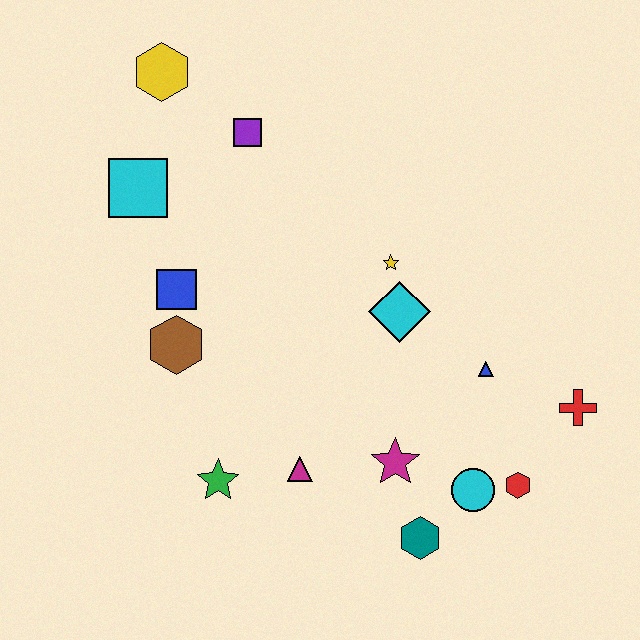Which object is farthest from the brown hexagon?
The red cross is farthest from the brown hexagon.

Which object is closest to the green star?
The magenta triangle is closest to the green star.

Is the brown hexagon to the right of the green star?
No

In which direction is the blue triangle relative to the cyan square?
The blue triangle is to the right of the cyan square.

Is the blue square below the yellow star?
Yes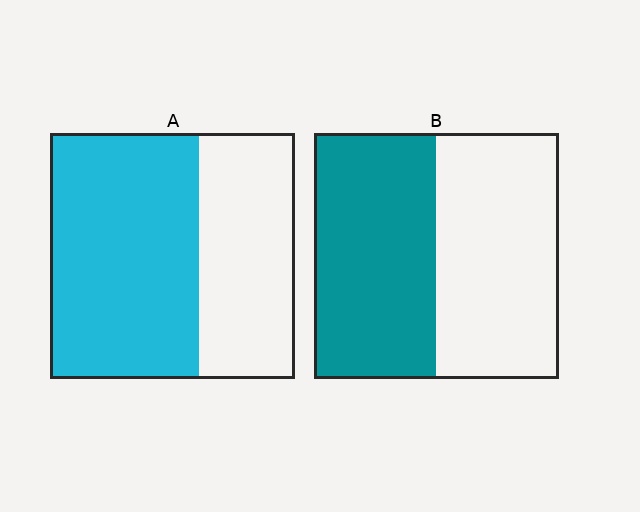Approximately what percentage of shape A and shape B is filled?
A is approximately 60% and B is approximately 50%.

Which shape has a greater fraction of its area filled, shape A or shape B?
Shape A.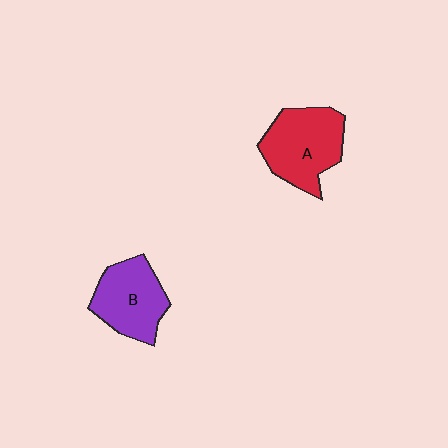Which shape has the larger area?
Shape A (red).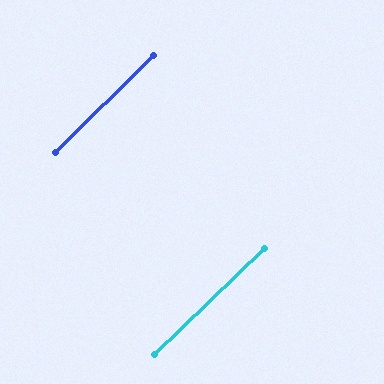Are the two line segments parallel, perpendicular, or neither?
Parallel — their directions differ by only 0.9°.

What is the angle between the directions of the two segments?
Approximately 1 degree.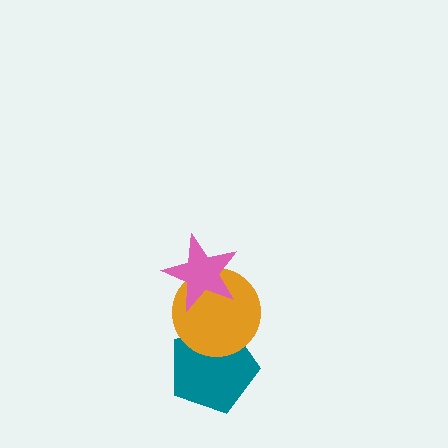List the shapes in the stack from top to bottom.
From top to bottom: the pink star, the orange circle, the teal pentagon.